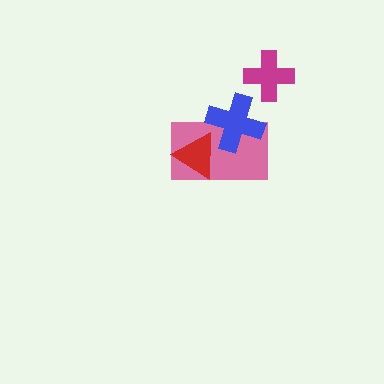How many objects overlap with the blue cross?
1 object overlaps with the blue cross.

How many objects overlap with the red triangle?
1 object overlaps with the red triangle.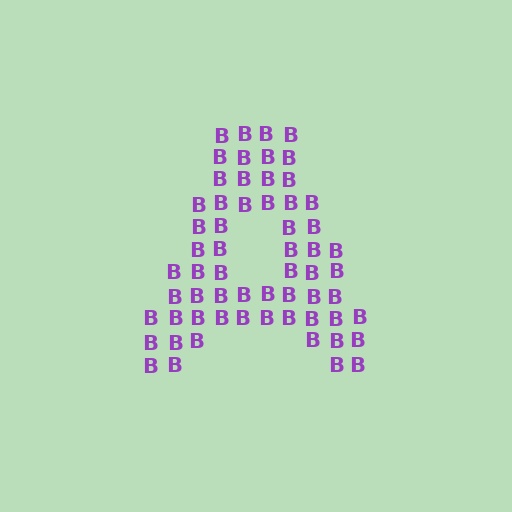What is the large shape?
The large shape is the letter A.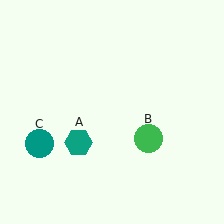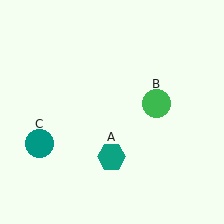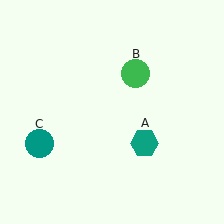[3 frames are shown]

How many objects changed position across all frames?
2 objects changed position: teal hexagon (object A), green circle (object B).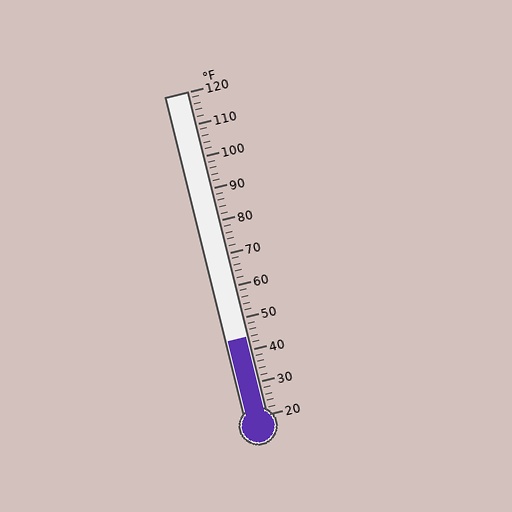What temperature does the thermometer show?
The thermometer shows approximately 44°F.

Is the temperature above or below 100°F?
The temperature is below 100°F.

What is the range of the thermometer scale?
The thermometer scale ranges from 20°F to 120°F.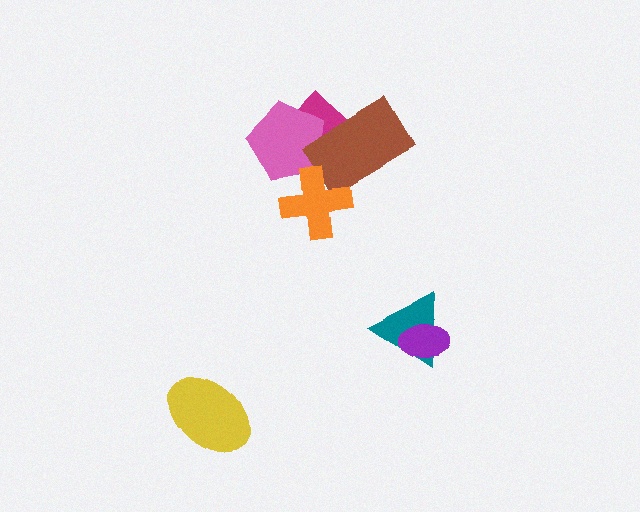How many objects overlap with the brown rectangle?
3 objects overlap with the brown rectangle.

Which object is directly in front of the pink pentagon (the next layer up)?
The brown rectangle is directly in front of the pink pentagon.